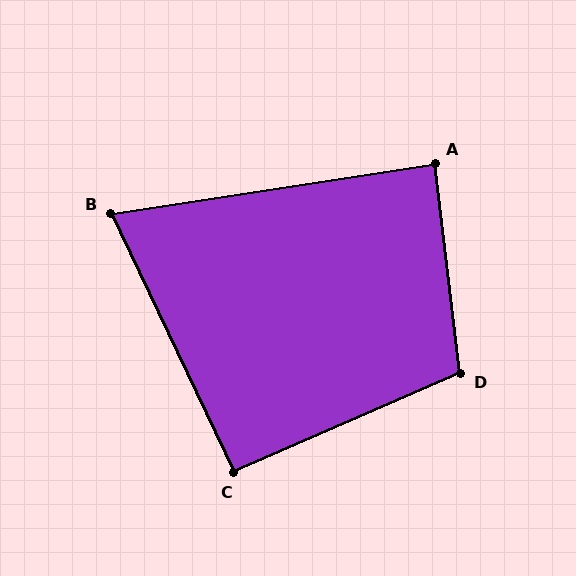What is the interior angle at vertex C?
Approximately 92 degrees (approximately right).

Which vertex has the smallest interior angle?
B, at approximately 73 degrees.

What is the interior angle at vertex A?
Approximately 88 degrees (approximately right).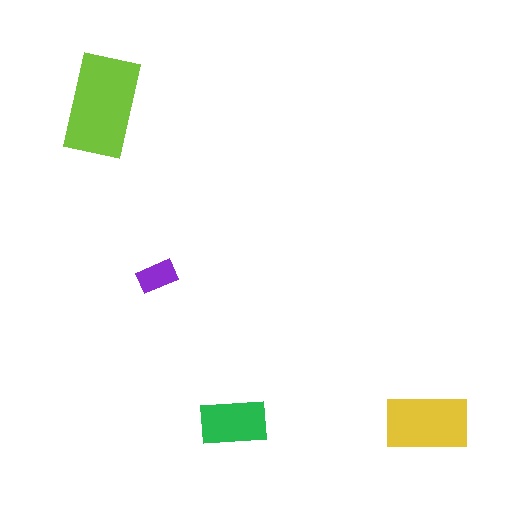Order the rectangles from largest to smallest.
the lime one, the yellow one, the green one, the purple one.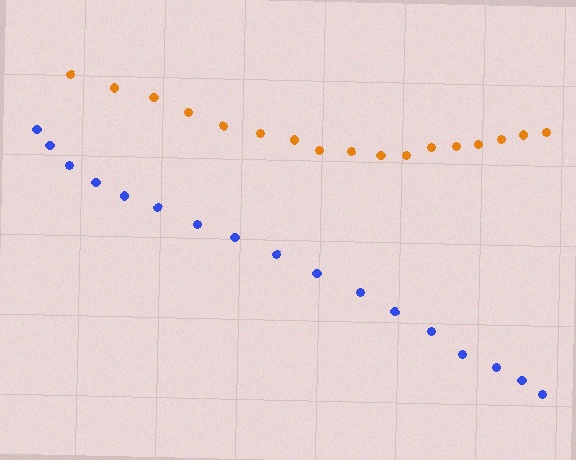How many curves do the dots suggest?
There are 2 distinct paths.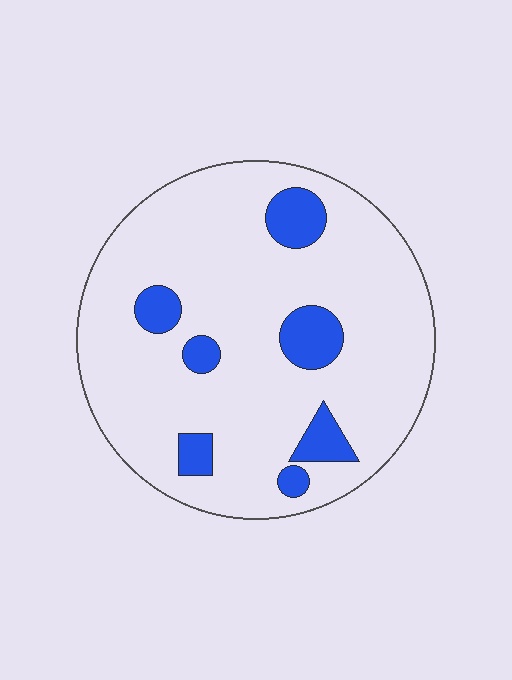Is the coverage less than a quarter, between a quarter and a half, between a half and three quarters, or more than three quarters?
Less than a quarter.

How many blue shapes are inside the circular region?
7.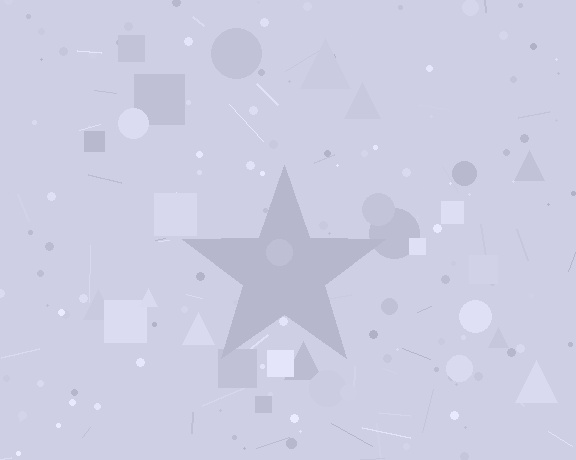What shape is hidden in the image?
A star is hidden in the image.